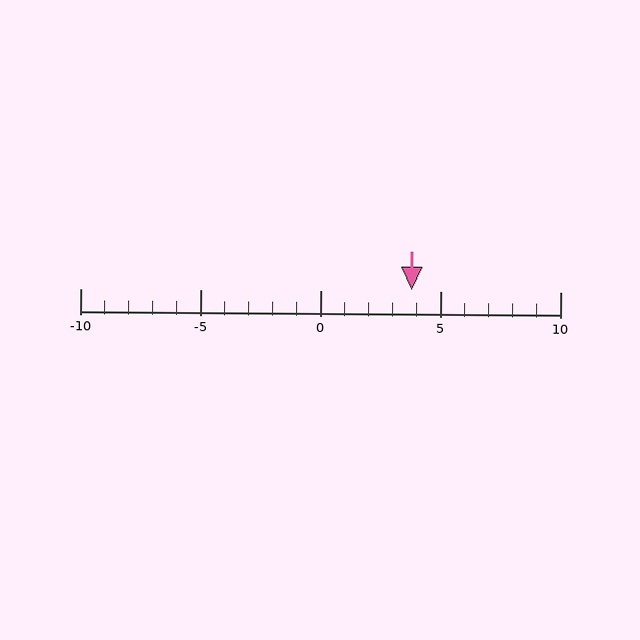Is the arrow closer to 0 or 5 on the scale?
The arrow is closer to 5.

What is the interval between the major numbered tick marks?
The major tick marks are spaced 5 units apart.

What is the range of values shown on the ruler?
The ruler shows values from -10 to 10.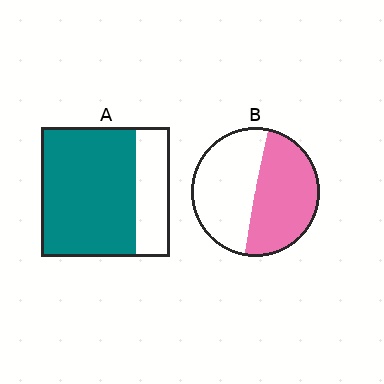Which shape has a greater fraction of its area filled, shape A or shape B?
Shape A.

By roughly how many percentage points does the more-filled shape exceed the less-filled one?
By roughly 25 percentage points (A over B).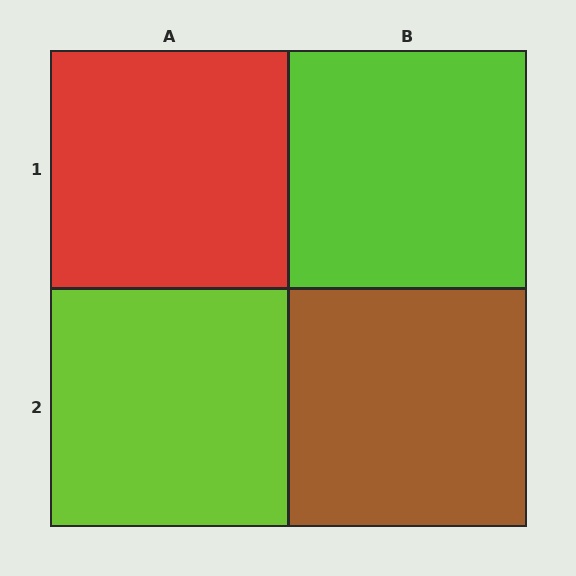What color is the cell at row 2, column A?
Lime.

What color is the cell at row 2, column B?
Brown.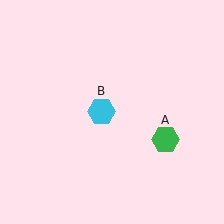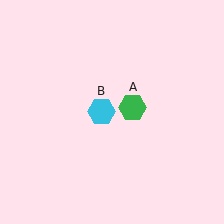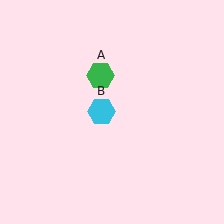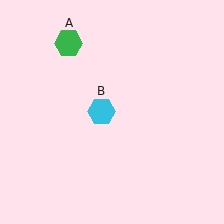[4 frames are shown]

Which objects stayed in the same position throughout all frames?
Cyan hexagon (object B) remained stationary.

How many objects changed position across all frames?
1 object changed position: green hexagon (object A).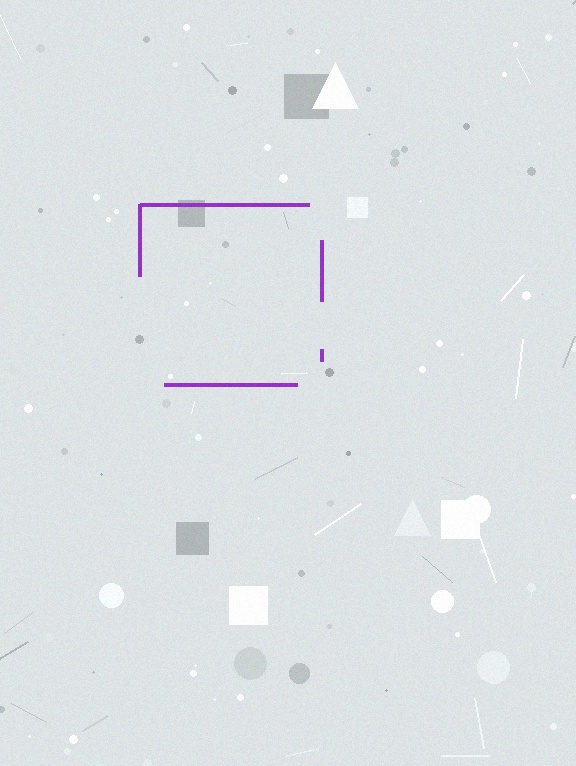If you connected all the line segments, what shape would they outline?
They would outline a square.